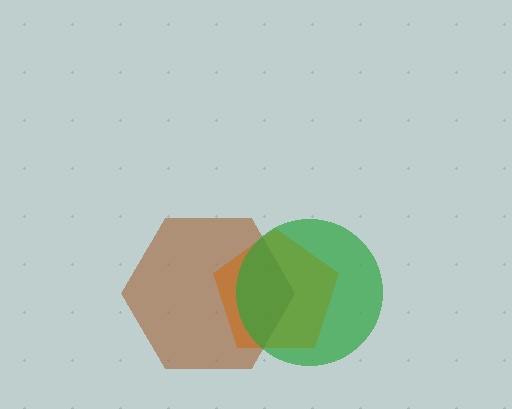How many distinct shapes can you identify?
There are 3 distinct shapes: an orange pentagon, a brown hexagon, a green circle.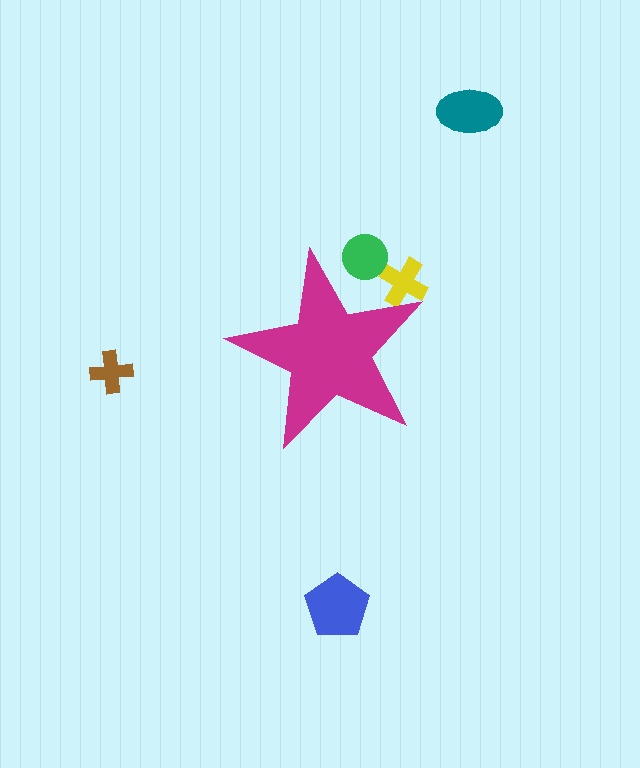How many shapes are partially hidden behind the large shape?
2 shapes are partially hidden.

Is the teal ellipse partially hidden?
No, the teal ellipse is fully visible.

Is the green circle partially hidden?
Yes, the green circle is partially hidden behind the magenta star.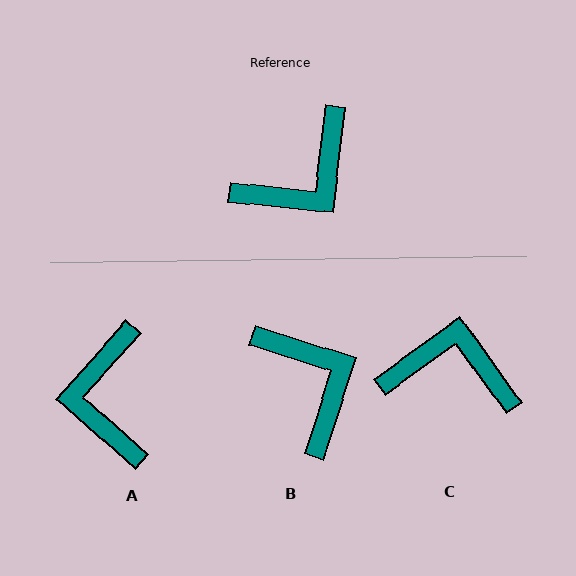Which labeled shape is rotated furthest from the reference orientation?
C, about 132 degrees away.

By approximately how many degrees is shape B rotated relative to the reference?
Approximately 78 degrees counter-clockwise.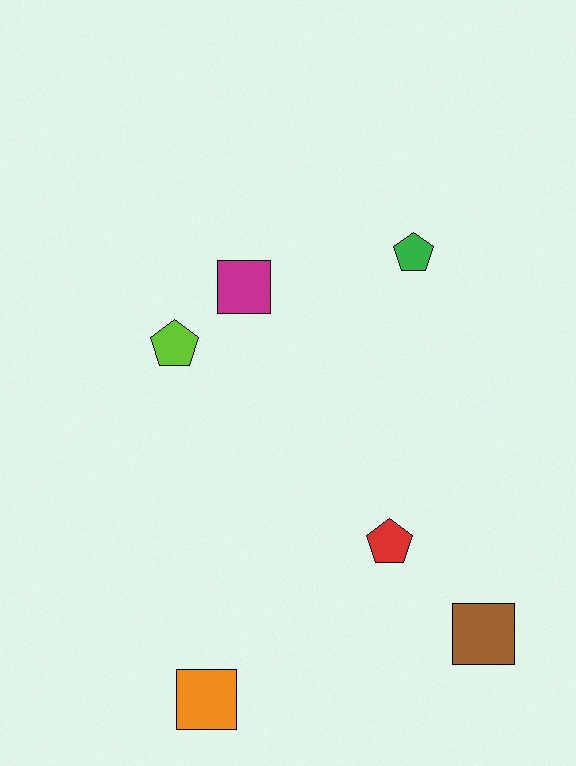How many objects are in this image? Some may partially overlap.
There are 6 objects.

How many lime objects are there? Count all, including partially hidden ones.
There is 1 lime object.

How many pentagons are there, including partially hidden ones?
There are 3 pentagons.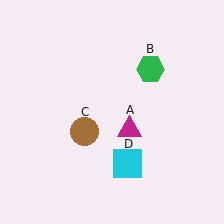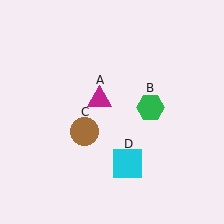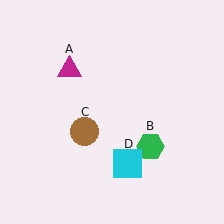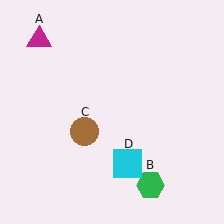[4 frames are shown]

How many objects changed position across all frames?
2 objects changed position: magenta triangle (object A), green hexagon (object B).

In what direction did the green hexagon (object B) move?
The green hexagon (object B) moved down.